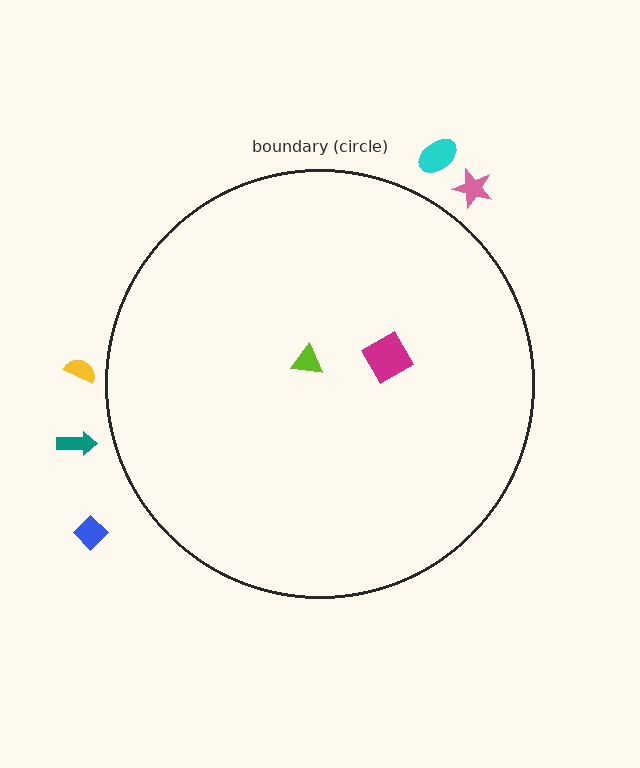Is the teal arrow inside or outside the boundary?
Outside.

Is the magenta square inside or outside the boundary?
Inside.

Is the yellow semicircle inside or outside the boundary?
Outside.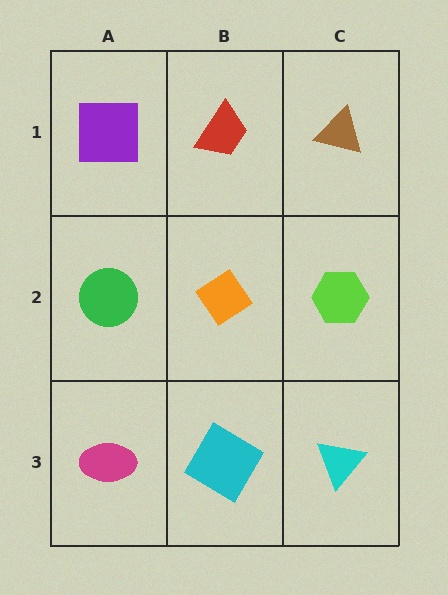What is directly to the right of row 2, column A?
An orange diamond.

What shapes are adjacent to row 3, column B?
An orange diamond (row 2, column B), a magenta ellipse (row 3, column A), a cyan triangle (row 3, column C).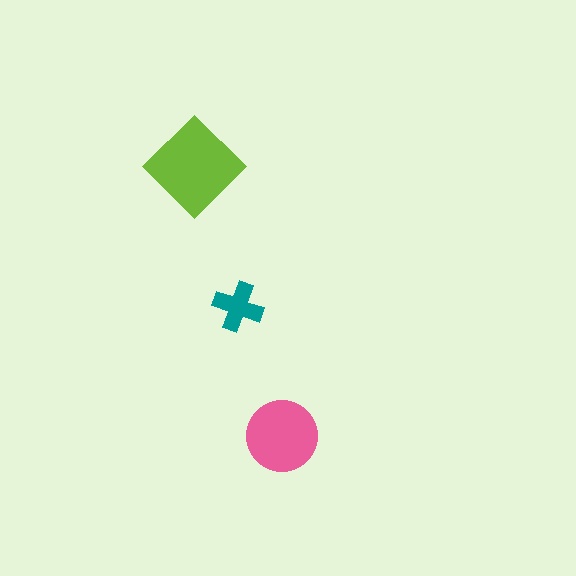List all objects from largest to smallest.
The lime diamond, the pink circle, the teal cross.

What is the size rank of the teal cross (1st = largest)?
3rd.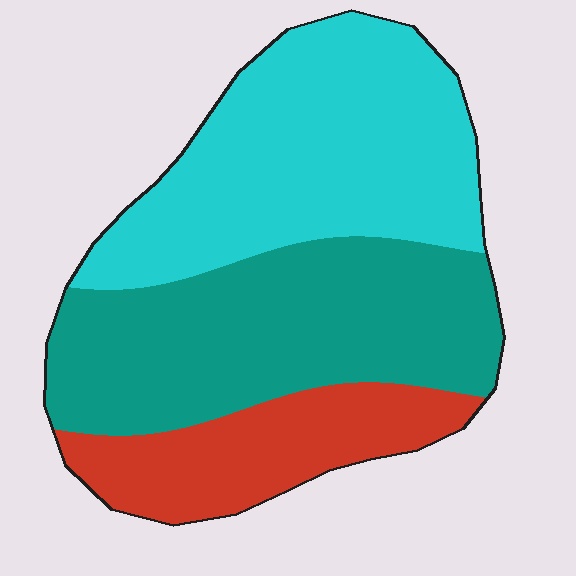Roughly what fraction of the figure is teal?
Teal covers 40% of the figure.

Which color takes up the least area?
Red, at roughly 20%.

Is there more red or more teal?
Teal.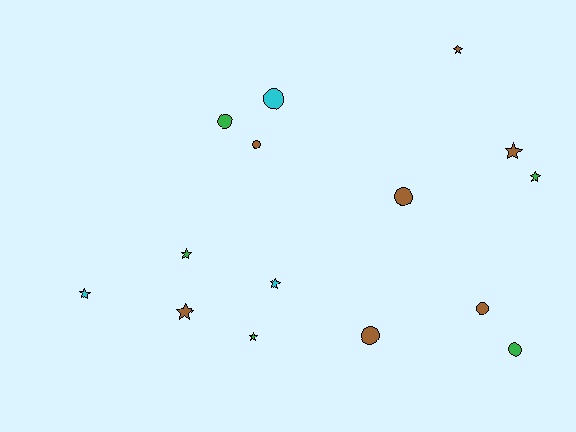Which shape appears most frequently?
Star, with 8 objects.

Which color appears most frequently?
Brown, with 7 objects.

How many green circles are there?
There are 2 green circles.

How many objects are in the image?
There are 15 objects.